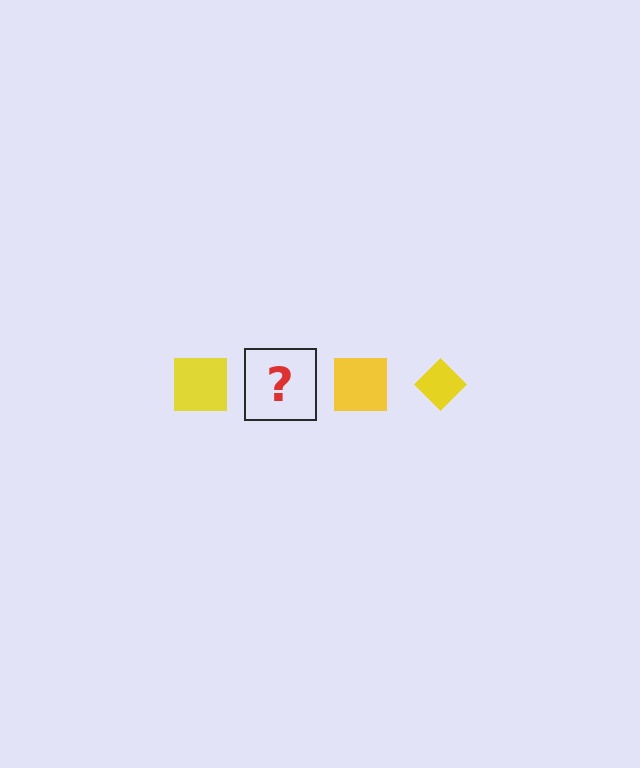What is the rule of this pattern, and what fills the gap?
The rule is that the pattern cycles through square, diamond shapes in yellow. The gap should be filled with a yellow diamond.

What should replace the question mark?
The question mark should be replaced with a yellow diamond.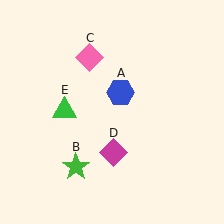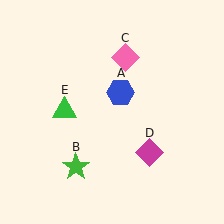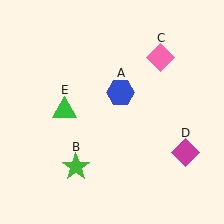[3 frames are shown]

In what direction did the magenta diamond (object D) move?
The magenta diamond (object D) moved right.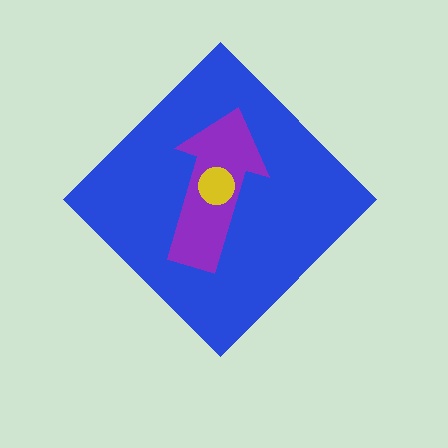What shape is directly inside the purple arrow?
The yellow circle.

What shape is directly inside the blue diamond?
The purple arrow.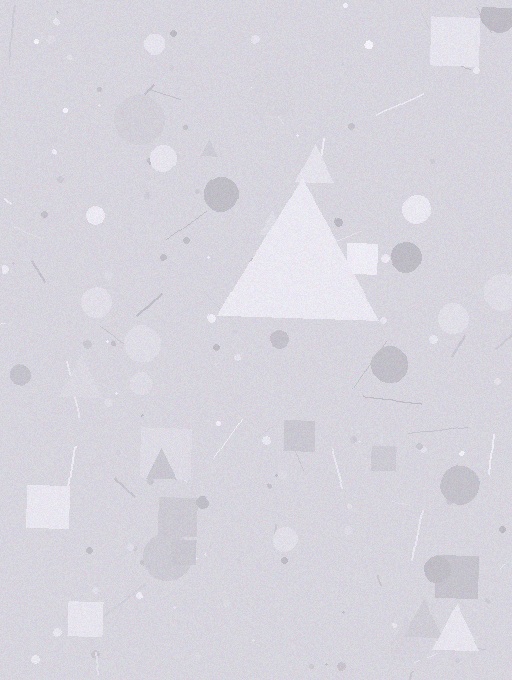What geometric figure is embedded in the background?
A triangle is embedded in the background.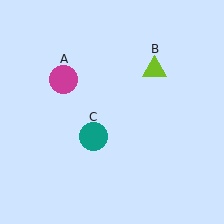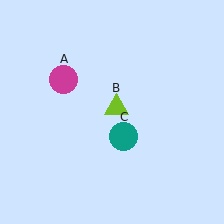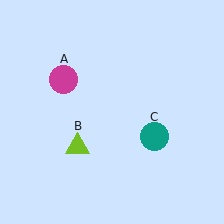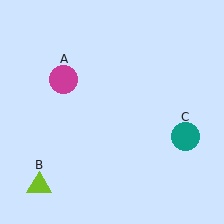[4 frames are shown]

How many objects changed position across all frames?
2 objects changed position: lime triangle (object B), teal circle (object C).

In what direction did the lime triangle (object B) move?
The lime triangle (object B) moved down and to the left.